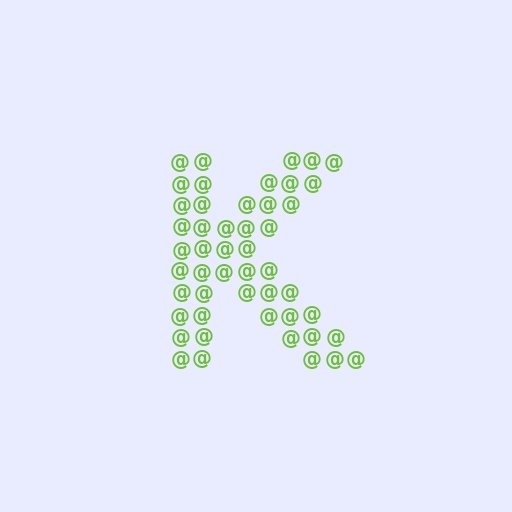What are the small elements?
The small elements are at signs.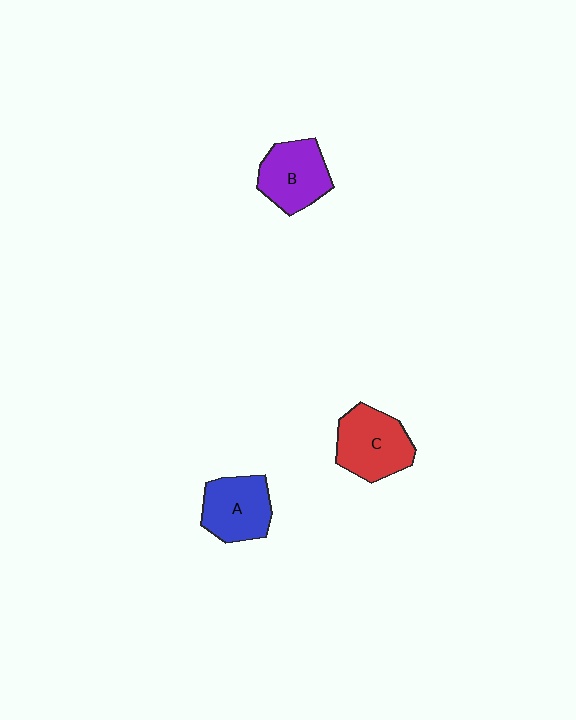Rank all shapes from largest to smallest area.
From largest to smallest: C (red), B (purple), A (blue).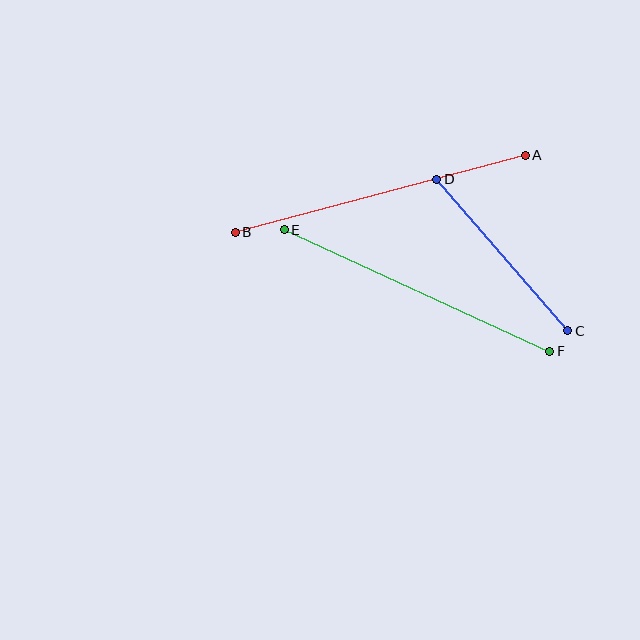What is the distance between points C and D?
The distance is approximately 200 pixels.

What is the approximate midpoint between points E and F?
The midpoint is at approximately (417, 290) pixels.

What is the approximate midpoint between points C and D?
The midpoint is at approximately (502, 255) pixels.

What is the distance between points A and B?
The distance is approximately 300 pixels.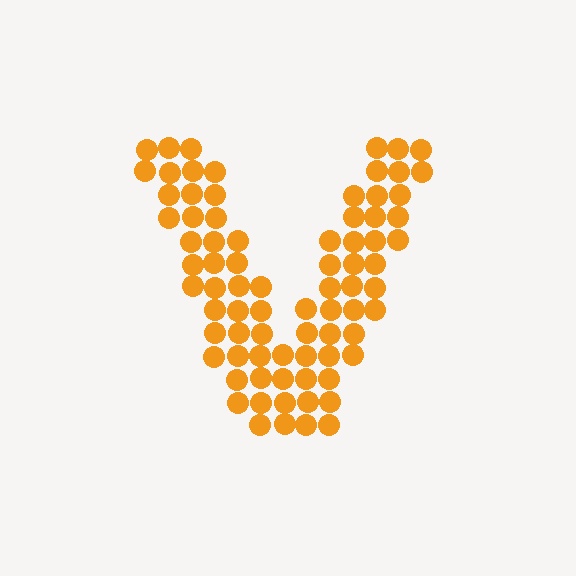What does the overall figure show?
The overall figure shows the letter V.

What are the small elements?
The small elements are circles.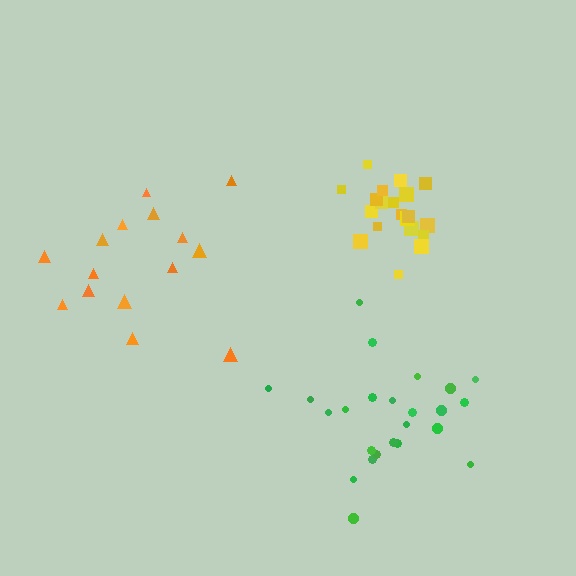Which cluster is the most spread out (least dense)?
Orange.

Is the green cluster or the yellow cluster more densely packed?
Yellow.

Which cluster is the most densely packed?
Yellow.